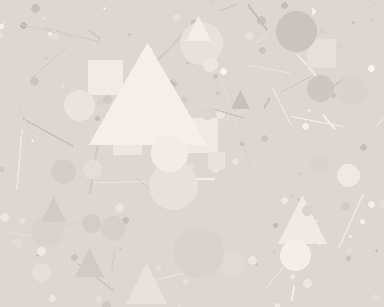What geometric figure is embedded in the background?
A triangle is embedded in the background.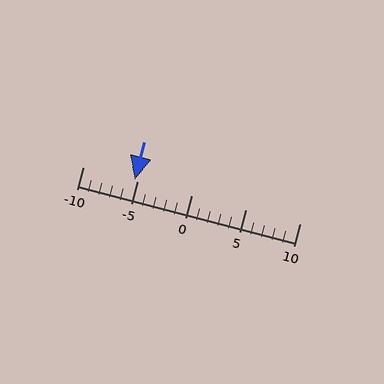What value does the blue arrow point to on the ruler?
The blue arrow points to approximately -5.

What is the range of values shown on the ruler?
The ruler shows values from -10 to 10.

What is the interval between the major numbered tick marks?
The major tick marks are spaced 5 units apart.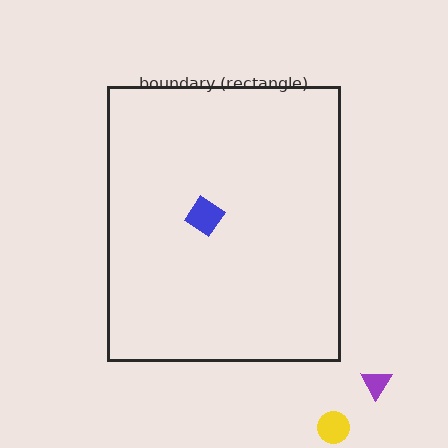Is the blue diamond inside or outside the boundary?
Inside.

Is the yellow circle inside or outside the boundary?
Outside.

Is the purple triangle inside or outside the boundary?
Outside.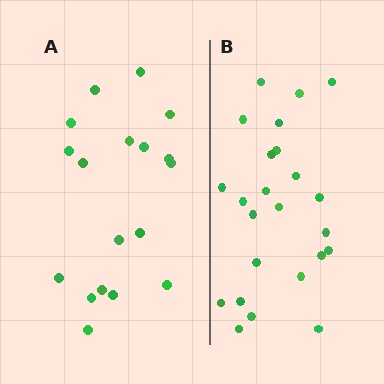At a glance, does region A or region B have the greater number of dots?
Region B (the right region) has more dots.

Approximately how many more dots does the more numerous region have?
Region B has about 6 more dots than region A.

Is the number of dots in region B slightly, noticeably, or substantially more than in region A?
Region B has noticeably more, but not dramatically so. The ratio is roughly 1.3 to 1.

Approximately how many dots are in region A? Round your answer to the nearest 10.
About 20 dots. (The exact count is 18, which rounds to 20.)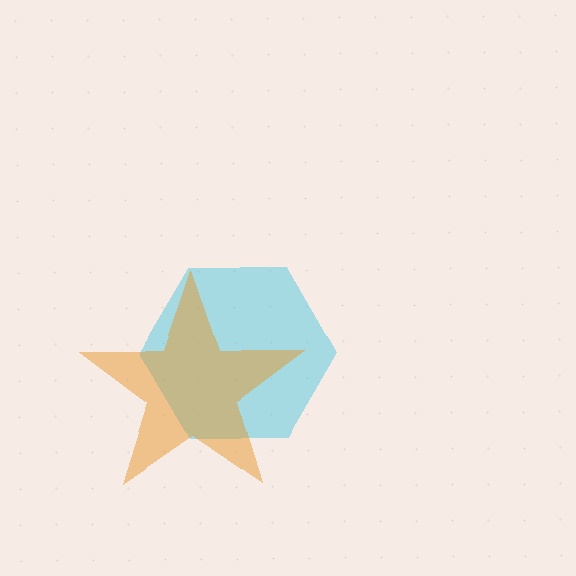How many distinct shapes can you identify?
There are 2 distinct shapes: a cyan hexagon, an orange star.